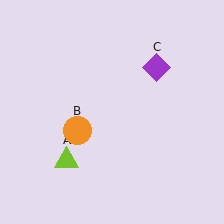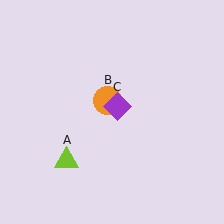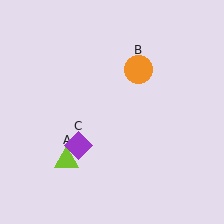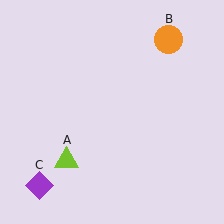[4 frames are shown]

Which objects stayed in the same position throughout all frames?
Lime triangle (object A) remained stationary.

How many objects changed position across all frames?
2 objects changed position: orange circle (object B), purple diamond (object C).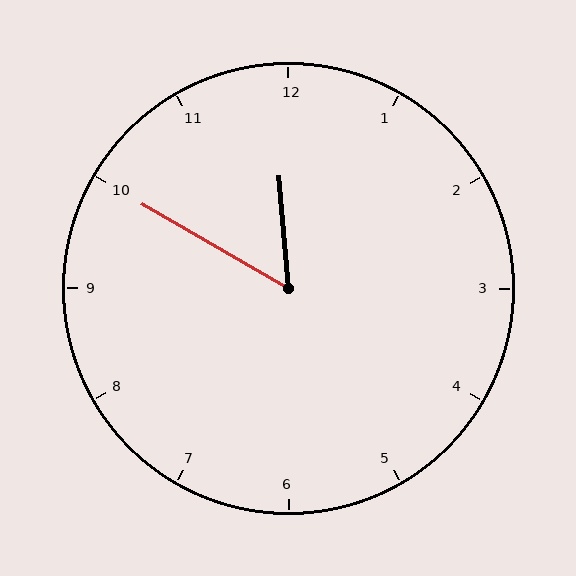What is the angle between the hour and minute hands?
Approximately 55 degrees.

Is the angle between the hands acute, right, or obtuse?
It is acute.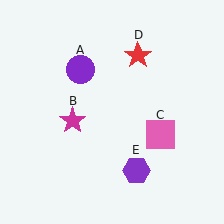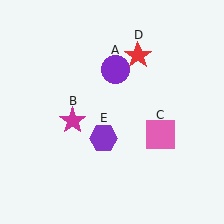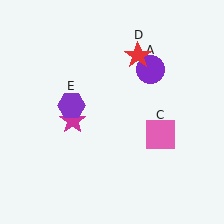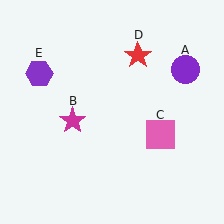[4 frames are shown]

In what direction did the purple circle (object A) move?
The purple circle (object A) moved right.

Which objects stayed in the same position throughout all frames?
Magenta star (object B) and pink square (object C) and red star (object D) remained stationary.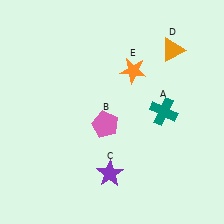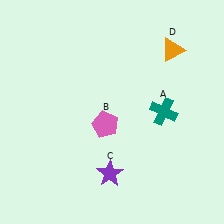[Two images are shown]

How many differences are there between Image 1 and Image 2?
There is 1 difference between the two images.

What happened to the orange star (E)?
The orange star (E) was removed in Image 2. It was in the top-right area of Image 1.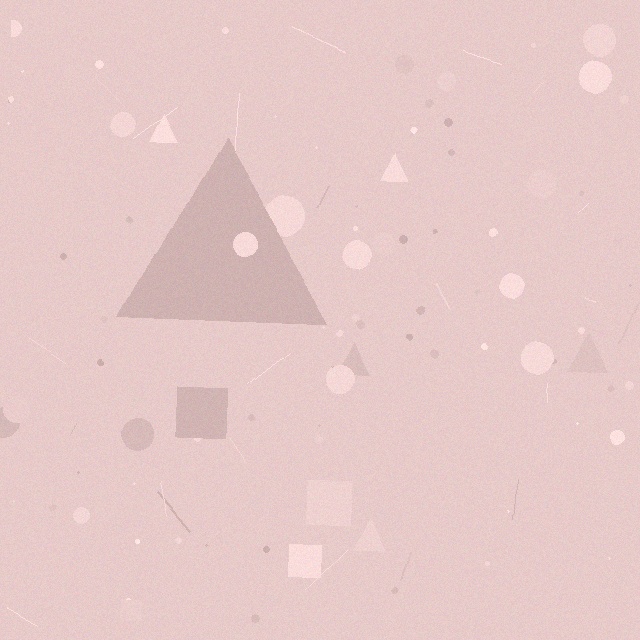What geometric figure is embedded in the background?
A triangle is embedded in the background.